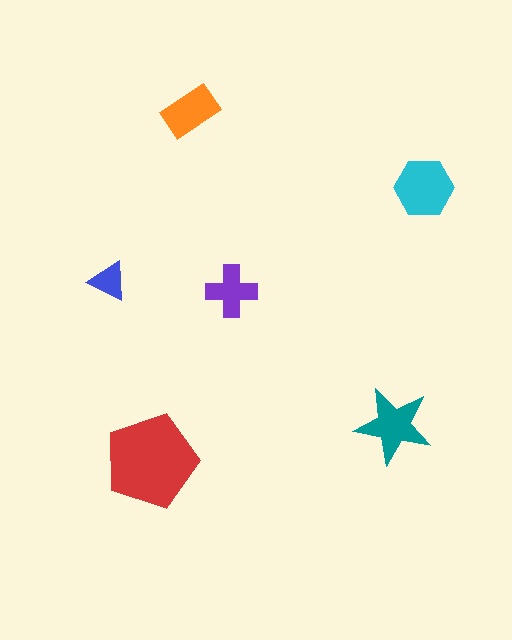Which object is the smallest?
The blue triangle.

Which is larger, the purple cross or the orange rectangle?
The orange rectangle.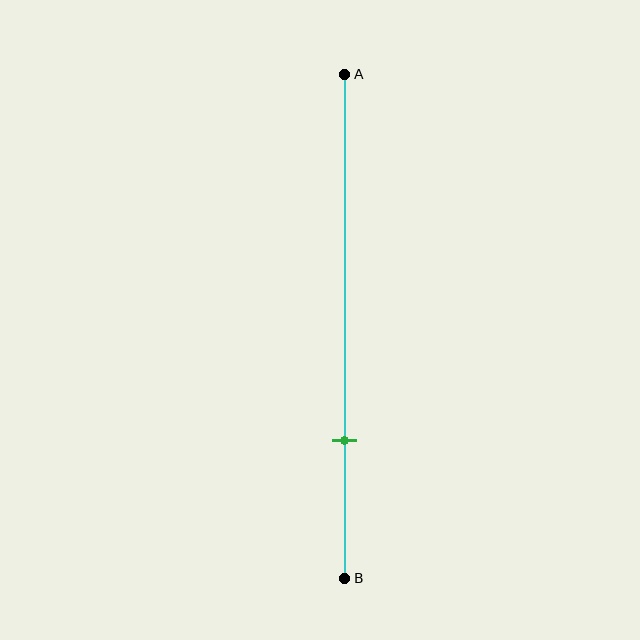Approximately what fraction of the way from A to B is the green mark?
The green mark is approximately 75% of the way from A to B.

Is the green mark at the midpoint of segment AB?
No, the mark is at about 75% from A, not at the 50% midpoint.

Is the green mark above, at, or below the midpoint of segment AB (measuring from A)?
The green mark is below the midpoint of segment AB.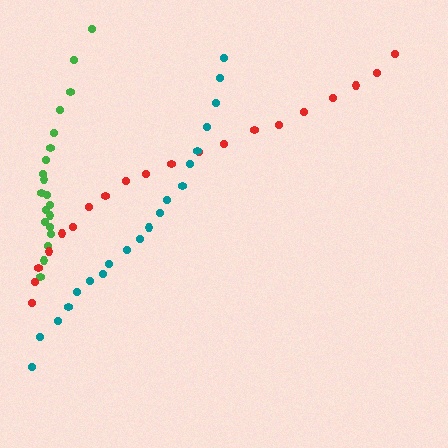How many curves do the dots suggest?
There are 3 distinct paths.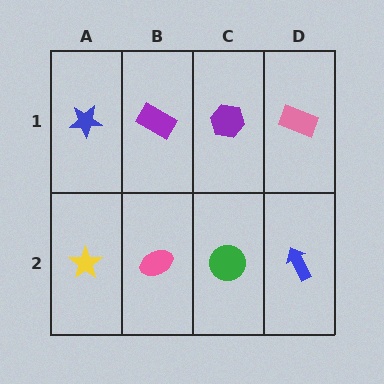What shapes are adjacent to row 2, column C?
A purple hexagon (row 1, column C), a pink ellipse (row 2, column B), a blue arrow (row 2, column D).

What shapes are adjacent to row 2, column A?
A blue star (row 1, column A), a pink ellipse (row 2, column B).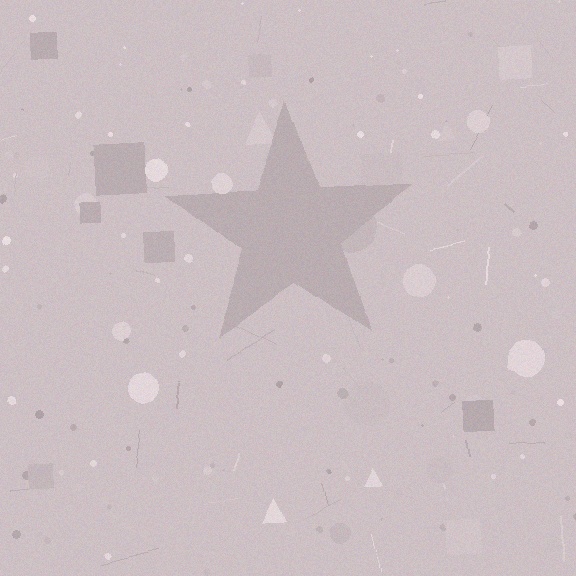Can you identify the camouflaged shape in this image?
The camouflaged shape is a star.